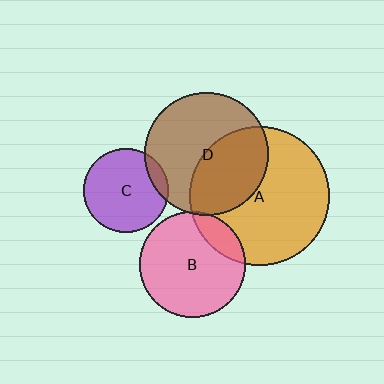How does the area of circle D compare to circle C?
Approximately 2.2 times.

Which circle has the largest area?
Circle A (orange).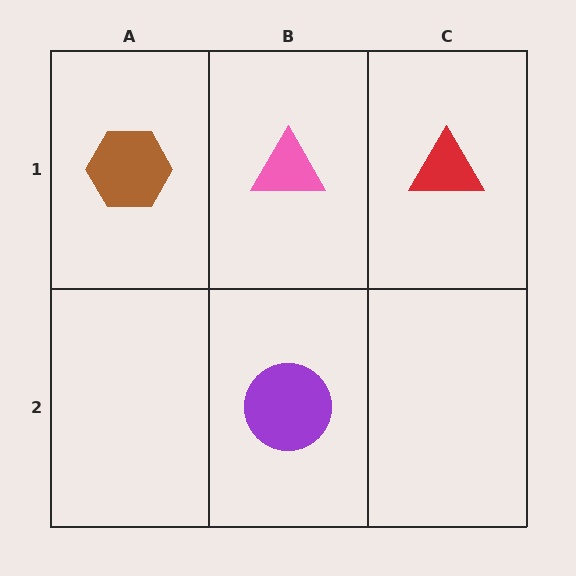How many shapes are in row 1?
3 shapes.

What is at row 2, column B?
A purple circle.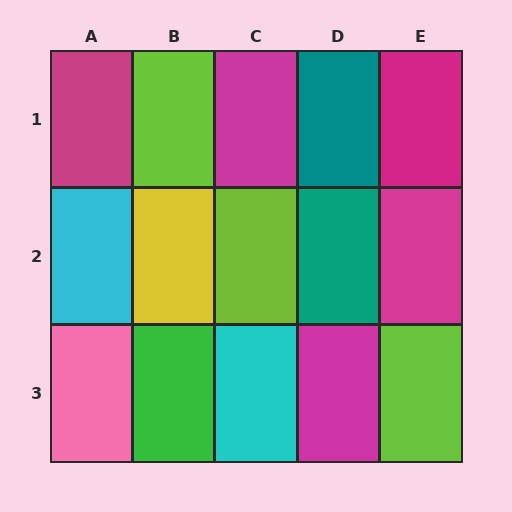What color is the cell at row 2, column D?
Teal.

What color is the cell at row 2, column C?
Lime.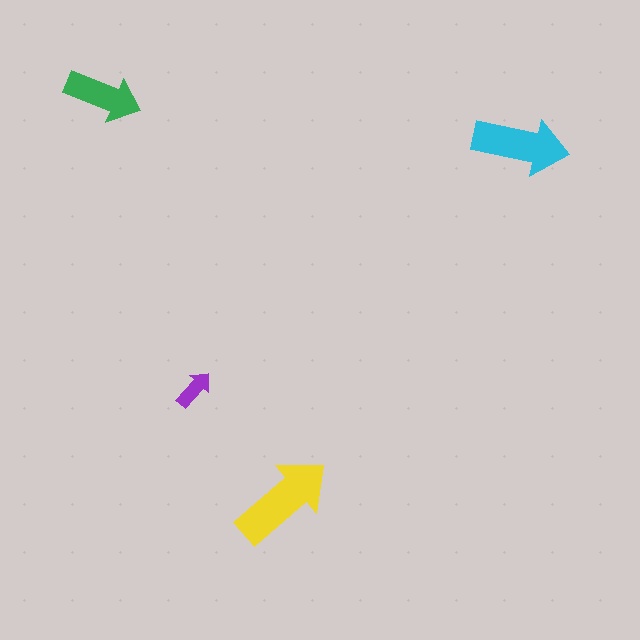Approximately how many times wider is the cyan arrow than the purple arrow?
About 2.5 times wider.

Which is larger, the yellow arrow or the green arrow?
The yellow one.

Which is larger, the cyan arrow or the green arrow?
The cyan one.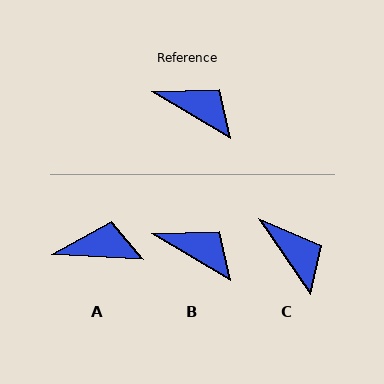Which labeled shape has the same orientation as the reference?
B.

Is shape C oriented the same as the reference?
No, it is off by about 25 degrees.